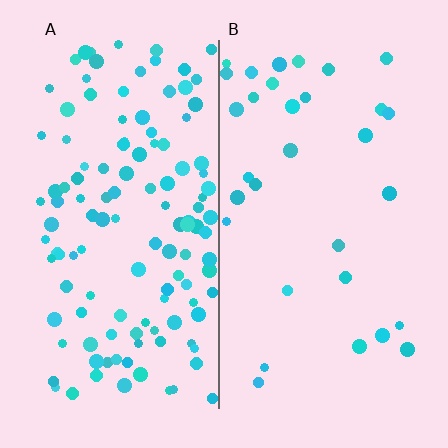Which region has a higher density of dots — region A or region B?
A (the left).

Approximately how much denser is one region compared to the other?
Approximately 3.9× — region A over region B.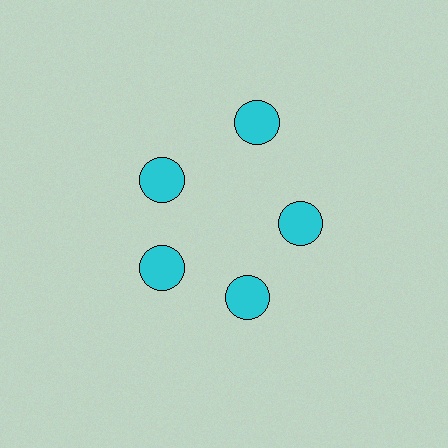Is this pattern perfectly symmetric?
No. The 5 cyan circles are arranged in a ring, but one element near the 1 o'clock position is pushed outward from the center, breaking the 5-fold rotational symmetry.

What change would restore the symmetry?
The symmetry would be restored by moving it inward, back onto the ring so that all 5 circles sit at equal angles and equal distance from the center.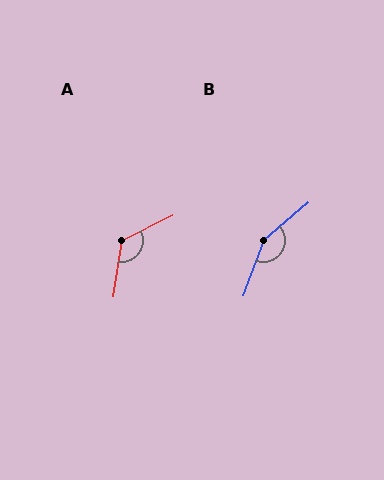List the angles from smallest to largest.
A (125°), B (150°).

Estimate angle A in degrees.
Approximately 125 degrees.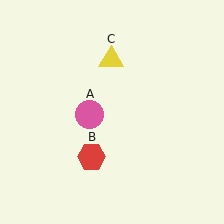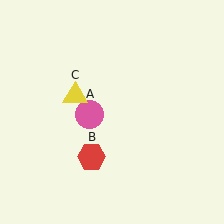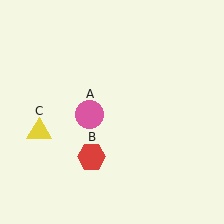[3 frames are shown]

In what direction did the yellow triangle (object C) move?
The yellow triangle (object C) moved down and to the left.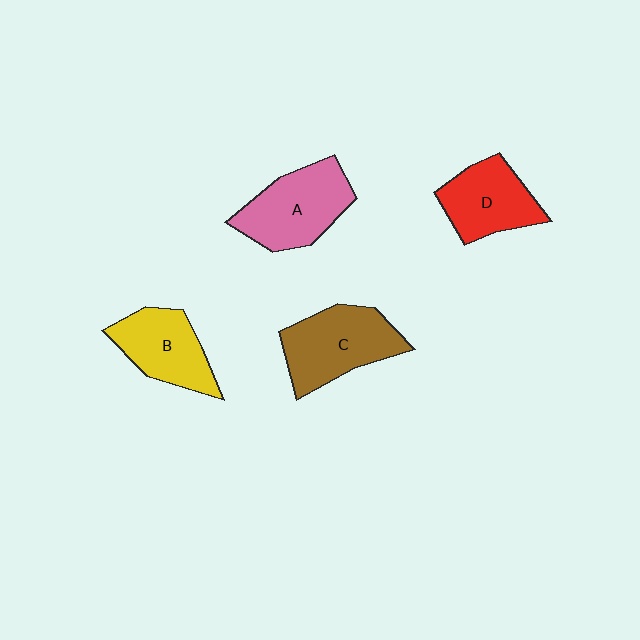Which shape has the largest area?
Shape C (brown).